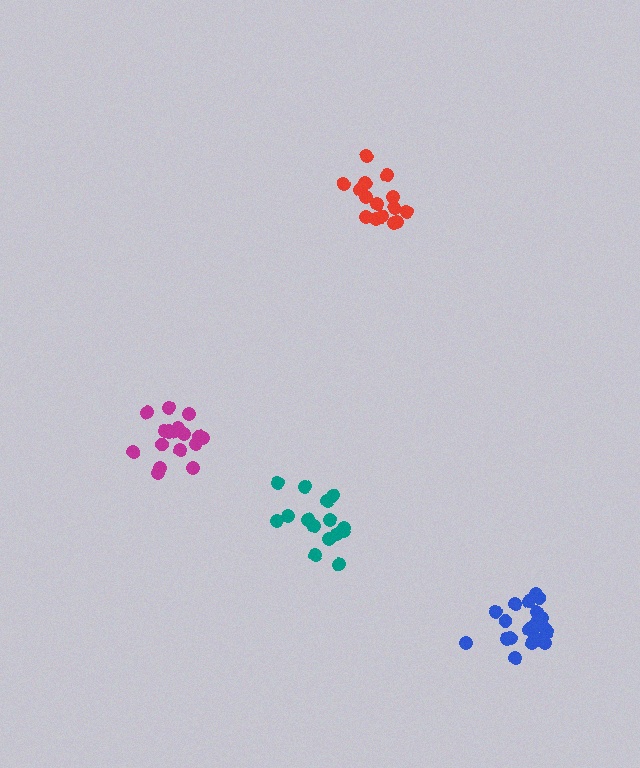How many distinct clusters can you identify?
There are 4 distinct clusters.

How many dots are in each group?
Group 1: 18 dots, Group 2: 21 dots, Group 3: 15 dots, Group 4: 15 dots (69 total).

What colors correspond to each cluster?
The clusters are colored: magenta, blue, red, teal.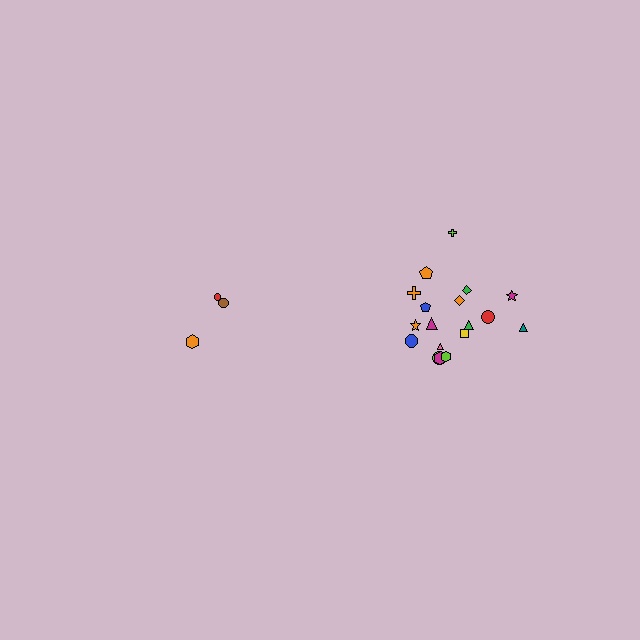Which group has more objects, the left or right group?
The right group.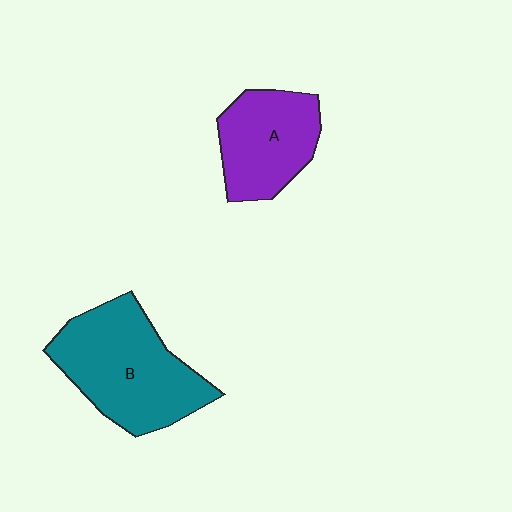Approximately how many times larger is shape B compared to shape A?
Approximately 1.5 times.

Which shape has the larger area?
Shape B (teal).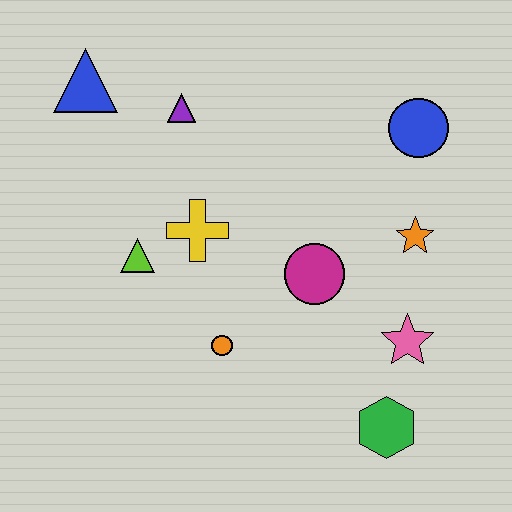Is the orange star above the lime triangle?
Yes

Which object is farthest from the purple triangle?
The green hexagon is farthest from the purple triangle.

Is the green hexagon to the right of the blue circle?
No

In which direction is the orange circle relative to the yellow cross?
The orange circle is below the yellow cross.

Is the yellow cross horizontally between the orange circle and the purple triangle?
Yes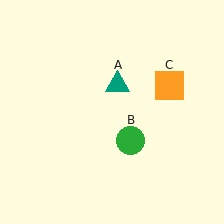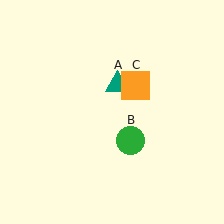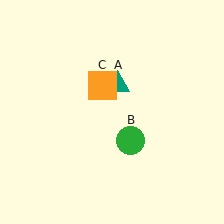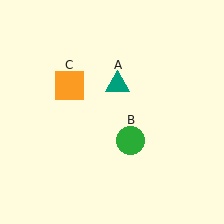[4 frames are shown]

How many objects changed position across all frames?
1 object changed position: orange square (object C).